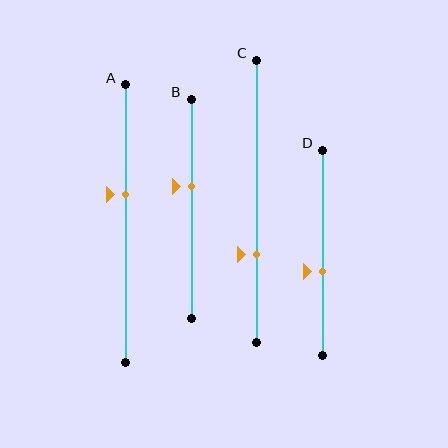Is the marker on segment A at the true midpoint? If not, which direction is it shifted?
No, the marker on segment A is shifted upward by about 10% of the segment length.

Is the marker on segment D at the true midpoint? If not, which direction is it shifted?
No, the marker on segment D is shifted downward by about 9% of the segment length.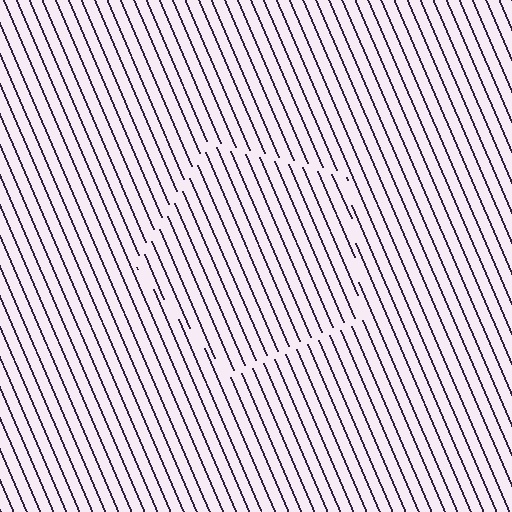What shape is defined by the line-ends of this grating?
An illusory pentagon. The interior of the shape contains the same grating, shifted by half a period — the contour is defined by the phase discontinuity where line-ends from the inner and outer gratings abut.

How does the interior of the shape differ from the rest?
The interior of the shape contains the same grating, shifted by half a period — the contour is defined by the phase discontinuity where line-ends from the inner and outer gratings abut.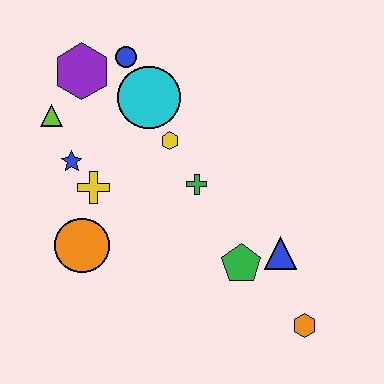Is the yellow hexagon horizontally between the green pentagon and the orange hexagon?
No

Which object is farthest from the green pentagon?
The purple hexagon is farthest from the green pentagon.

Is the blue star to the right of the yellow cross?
No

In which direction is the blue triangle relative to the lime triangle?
The blue triangle is to the right of the lime triangle.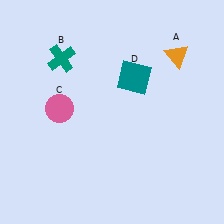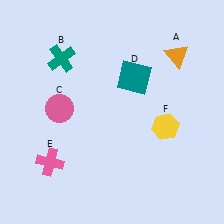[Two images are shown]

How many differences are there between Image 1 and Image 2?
There are 2 differences between the two images.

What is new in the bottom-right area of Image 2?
A yellow hexagon (F) was added in the bottom-right area of Image 2.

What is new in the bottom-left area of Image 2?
A pink cross (E) was added in the bottom-left area of Image 2.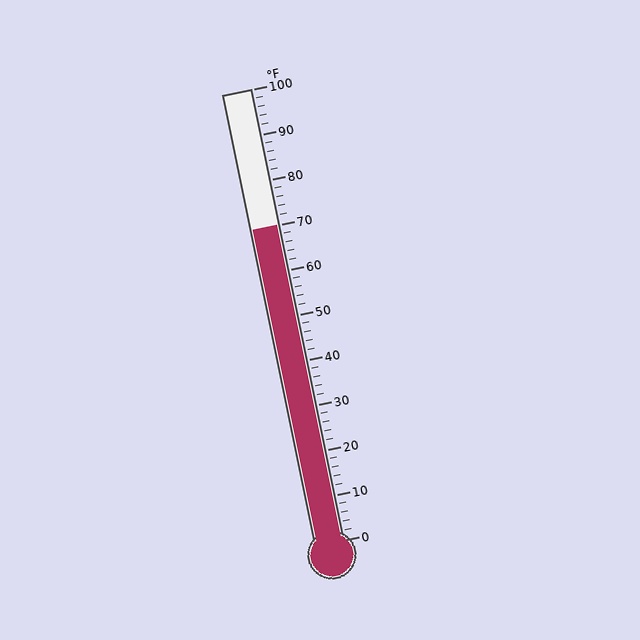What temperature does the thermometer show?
The thermometer shows approximately 70°F.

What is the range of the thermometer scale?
The thermometer scale ranges from 0°F to 100°F.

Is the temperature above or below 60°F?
The temperature is above 60°F.